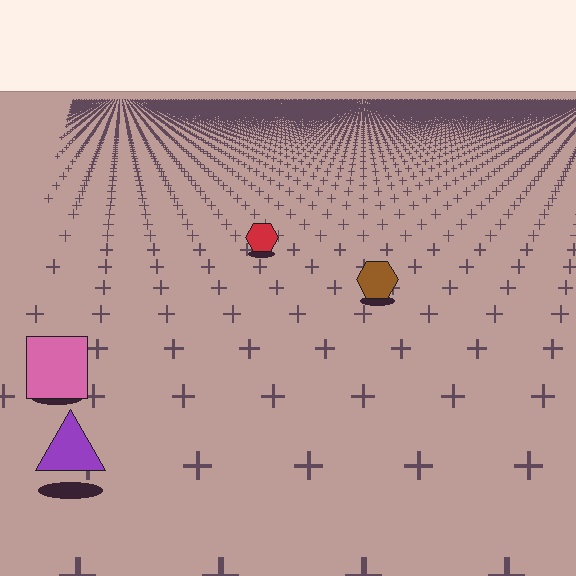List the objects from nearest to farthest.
From nearest to farthest: the purple triangle, the pink square, the brown hexagon, the red hexagon.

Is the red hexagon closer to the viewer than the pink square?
No. The pink square is closer — you can tell from the texture gradient: the ground texture is coarser near it.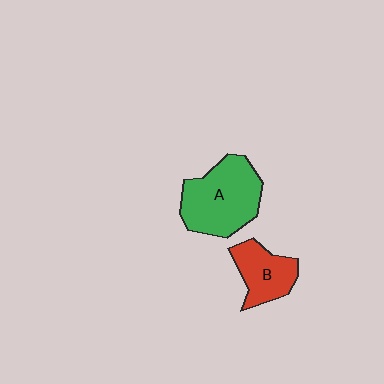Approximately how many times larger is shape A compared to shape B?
Approximately 1.7 times.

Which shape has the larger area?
Shape A (green).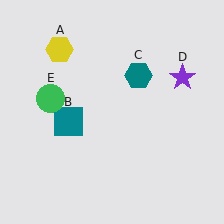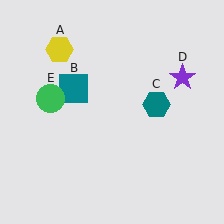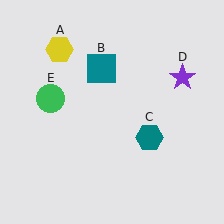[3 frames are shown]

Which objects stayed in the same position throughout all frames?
Yellow hexagon (object A) and purple star (object D) and green circle (object E) remained stationary.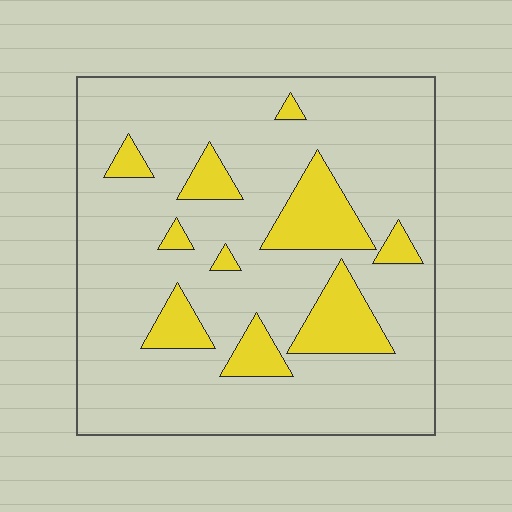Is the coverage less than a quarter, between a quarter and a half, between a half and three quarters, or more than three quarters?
Less than a quarter.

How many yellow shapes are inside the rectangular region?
10.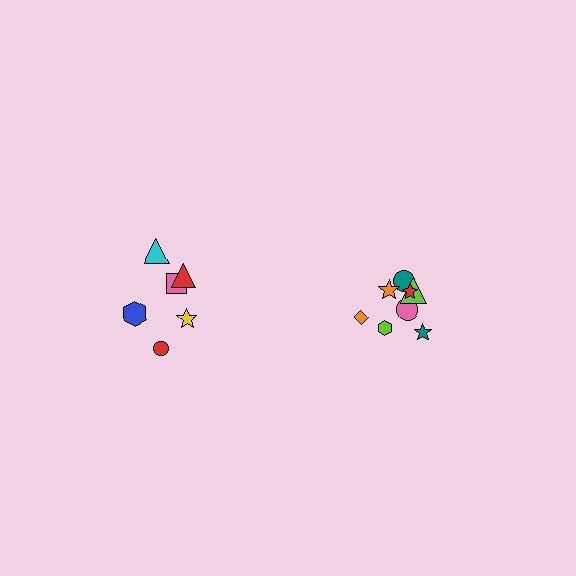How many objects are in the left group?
There are 6 objects.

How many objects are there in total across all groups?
There are 14 objects.